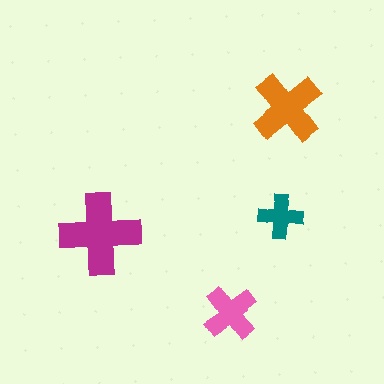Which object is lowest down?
The pink cross is bottommost.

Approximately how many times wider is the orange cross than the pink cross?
About 1.5 times wider.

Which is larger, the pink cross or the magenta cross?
The magenta one.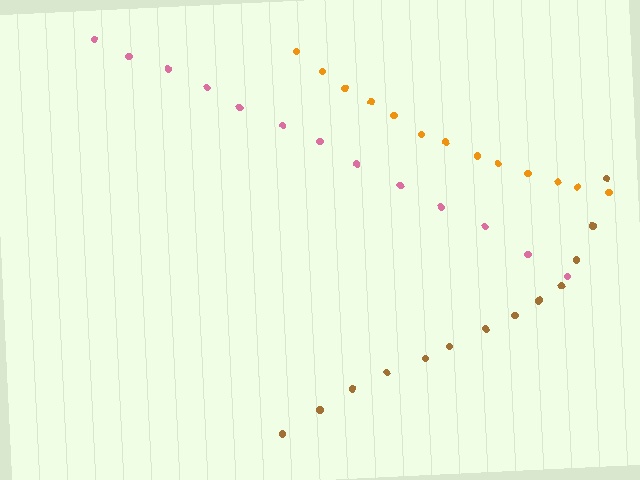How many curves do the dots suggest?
There are 3 distinct paths.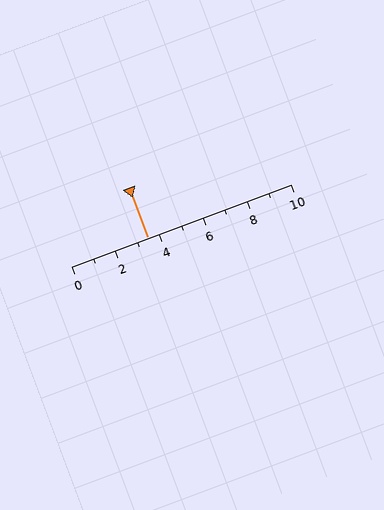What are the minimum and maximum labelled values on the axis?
The axis runs from 0 to 10.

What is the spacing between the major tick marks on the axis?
The major ticks are spaced 2 apart.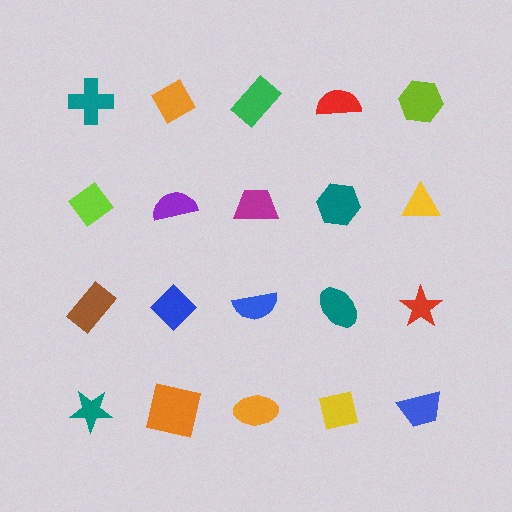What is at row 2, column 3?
A magenta trapezoid.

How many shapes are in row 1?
5 shapes.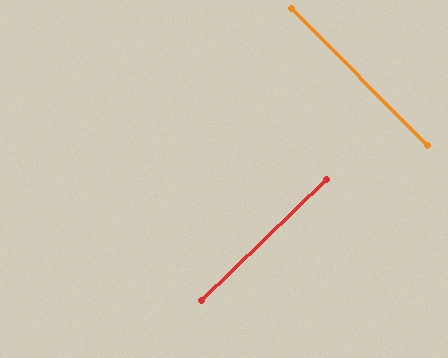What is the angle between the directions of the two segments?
Approximately 89 degrees.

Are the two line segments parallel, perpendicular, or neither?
Perpendicular — they meet at approximately 89°.